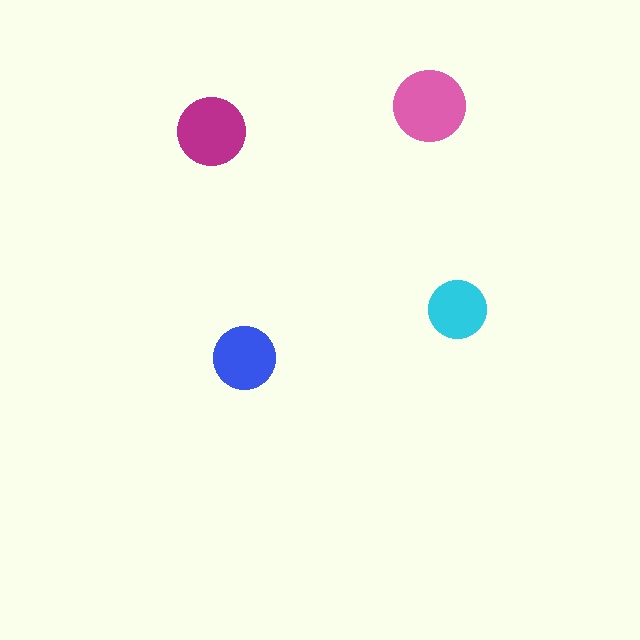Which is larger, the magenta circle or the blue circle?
The magenta one.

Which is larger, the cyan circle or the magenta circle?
The magenta one.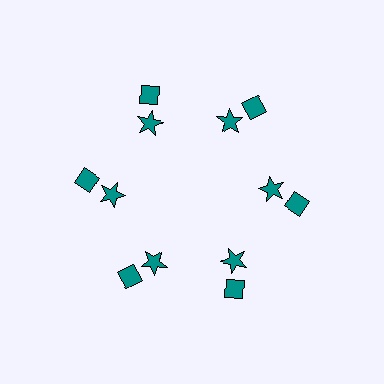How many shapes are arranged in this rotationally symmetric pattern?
There are 12 shapes, arranged in 6 groups of 2.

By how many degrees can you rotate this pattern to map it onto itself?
The pattern maps onto itself every 60 degrees of rotation.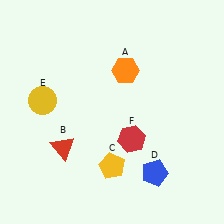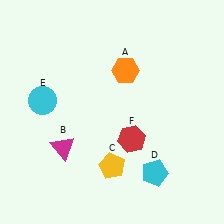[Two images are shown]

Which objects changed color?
B changed from red to magenta. D changed from blue to cyan. E changed from yellow to cyan.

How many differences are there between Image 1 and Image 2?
There are 3 differences between the two images.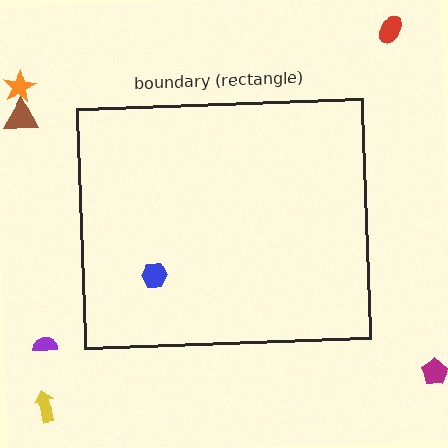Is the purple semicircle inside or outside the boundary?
Outside.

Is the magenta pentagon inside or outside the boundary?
Outside.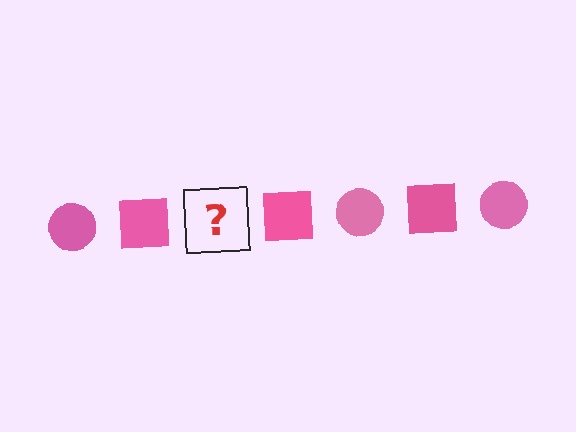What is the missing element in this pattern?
The missing element is a pink circle.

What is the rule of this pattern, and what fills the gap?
The rule is that the pattern cycles through circle, square shapes in pink. The gap should be filled with a pink circle.